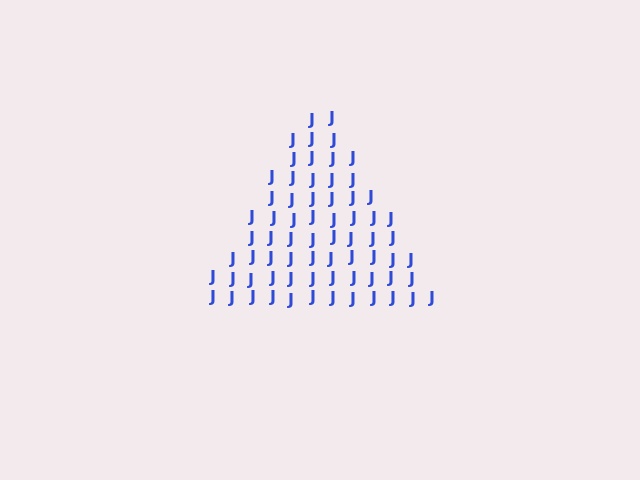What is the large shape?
The large shape is a triangle.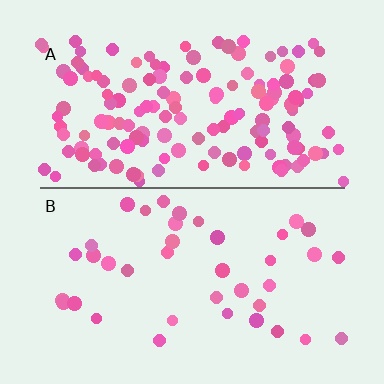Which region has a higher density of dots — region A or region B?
A (the top).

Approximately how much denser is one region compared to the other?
Approximately 3.7× — region A over region B.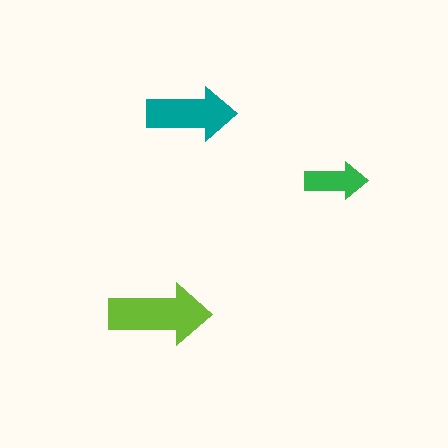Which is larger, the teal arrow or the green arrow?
The teal one.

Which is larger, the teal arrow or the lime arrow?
The lime one.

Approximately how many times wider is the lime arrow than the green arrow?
About 1.5 times wider.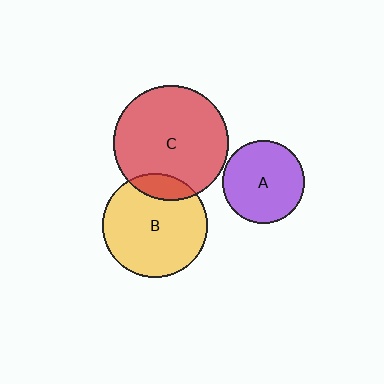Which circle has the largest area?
Circle C (red).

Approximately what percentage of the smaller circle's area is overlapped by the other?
Approximately 15%.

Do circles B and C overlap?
Yes.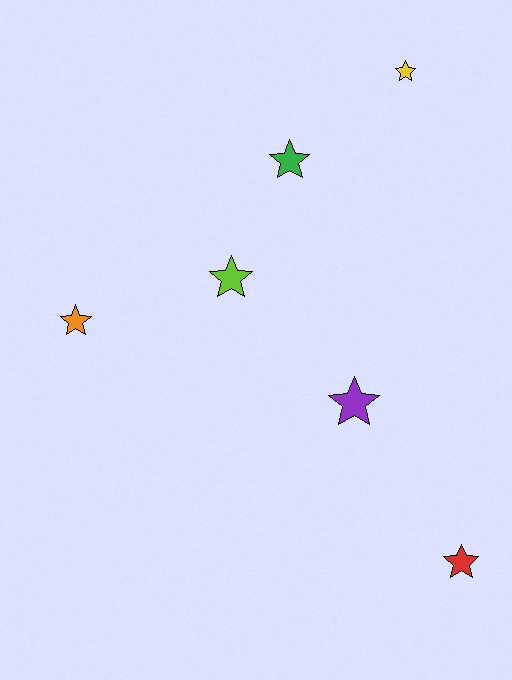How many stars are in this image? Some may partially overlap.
There are 6 stars.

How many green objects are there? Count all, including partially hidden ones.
There is 1 green object.